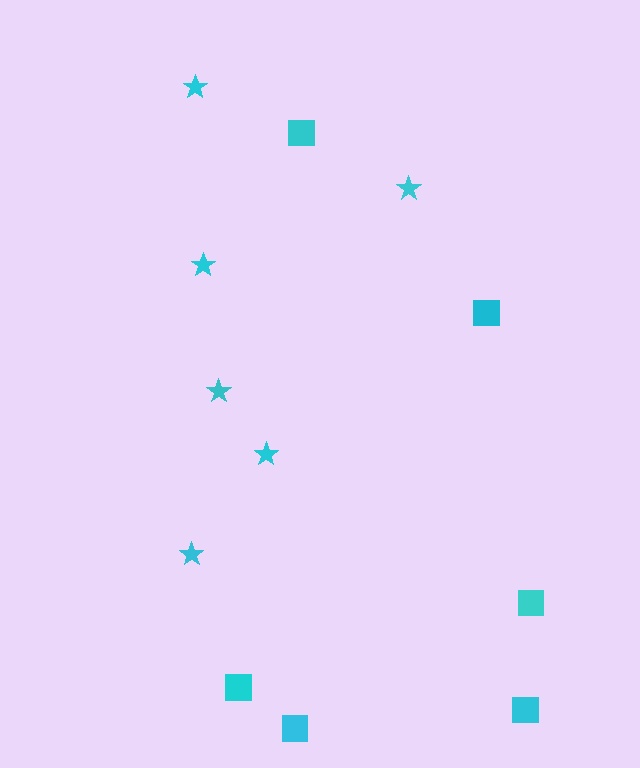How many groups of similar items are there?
There are 2 groups: one group of stars (6) and one group of squares (6).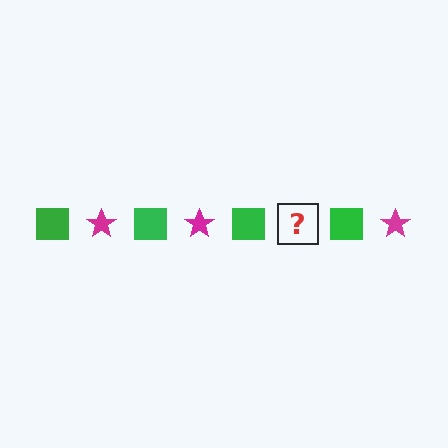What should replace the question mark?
The question mark should be replaced with a magenta star.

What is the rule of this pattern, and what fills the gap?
The rule is that the pattern alternates between green square and magenta star. The gap should be filled with a magenta star.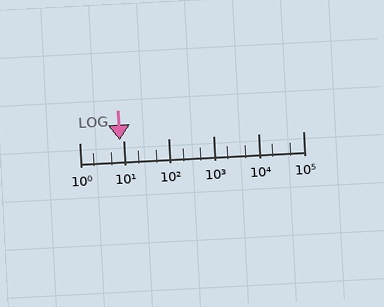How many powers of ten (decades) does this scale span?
The scale spans 5 decades, from 1 to 100000.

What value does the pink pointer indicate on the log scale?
The pointer indicates approximately 8.2.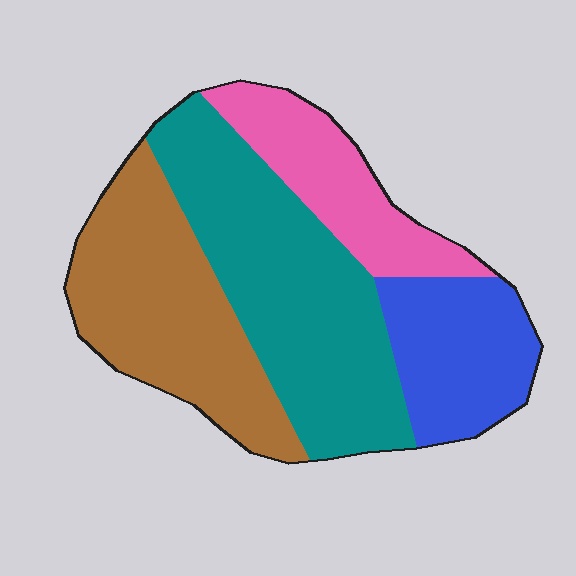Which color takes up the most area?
Teal, at roughly 35%.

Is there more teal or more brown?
Teal.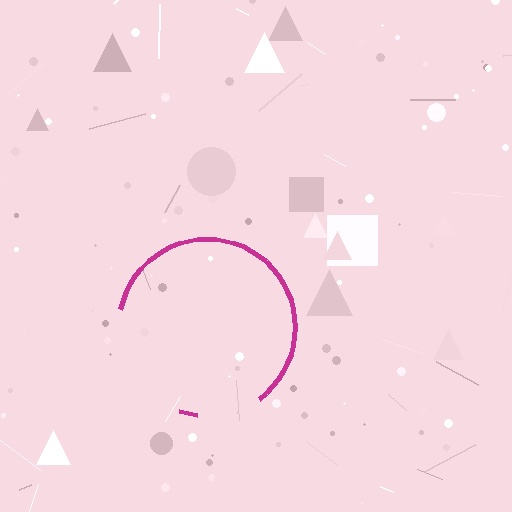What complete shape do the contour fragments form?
The contour fragments form a circle.